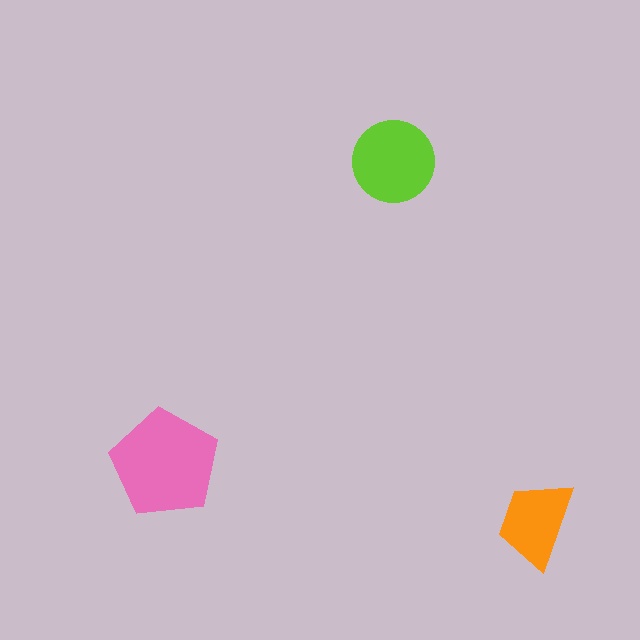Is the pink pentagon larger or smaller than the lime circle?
Larger.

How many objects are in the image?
There are 3 objects in the image.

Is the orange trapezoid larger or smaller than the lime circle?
Smaller.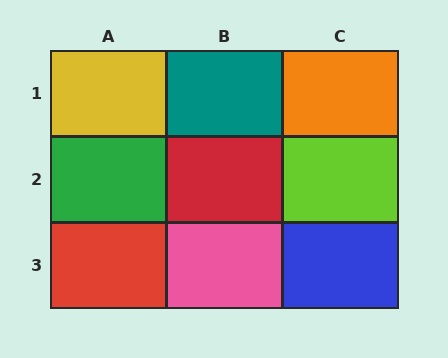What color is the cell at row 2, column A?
Green.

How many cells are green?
1 cell is green.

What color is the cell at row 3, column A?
Red.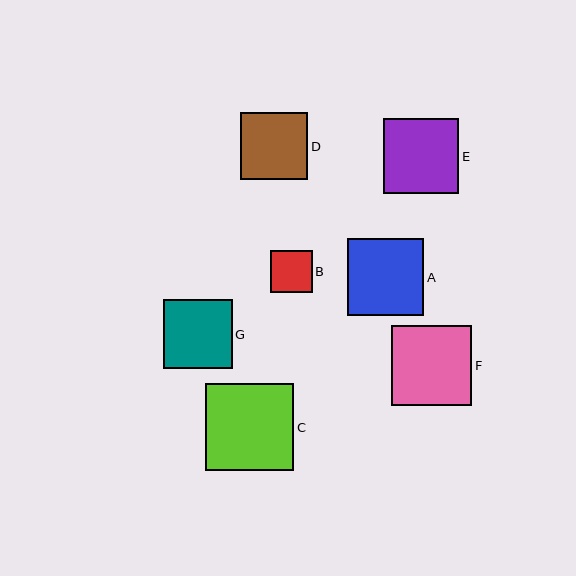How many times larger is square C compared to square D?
Square C is approximately 1.3 times the size of square D.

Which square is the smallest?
Square B is the smallest with a size of approximately 42 pixels.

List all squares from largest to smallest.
From largest to smallest: C, F, A, E, G, D, B.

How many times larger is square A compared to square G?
Square A is approximately 1.1 times the size of square G.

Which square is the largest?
Square C is the largest with a size of approximately 88 pixels.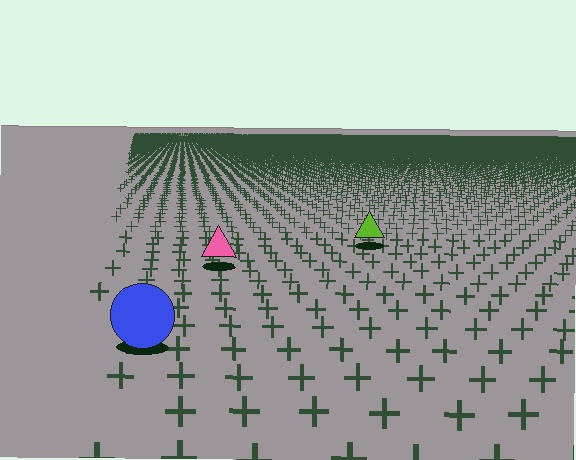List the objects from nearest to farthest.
From nearest to farthest: the blue circle, the pink triangle, the lime triangle.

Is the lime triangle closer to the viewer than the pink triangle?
No. The pink triangle is closer — you can tell from the texture gradient: the ground texture is coarser near it.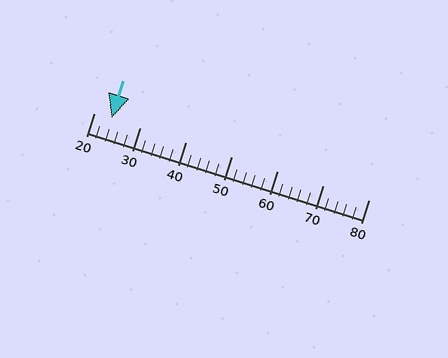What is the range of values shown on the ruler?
The ruler shows values from 20 to 80.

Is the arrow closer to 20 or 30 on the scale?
The arrow is closer to 20.